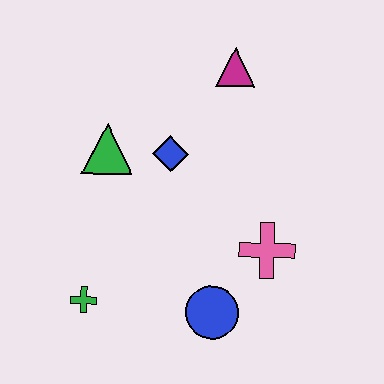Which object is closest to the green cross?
The blue circle is closest to the green cross.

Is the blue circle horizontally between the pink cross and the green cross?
Yes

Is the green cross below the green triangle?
Yes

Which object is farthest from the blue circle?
The magenta triangle is farthest from the blue circle.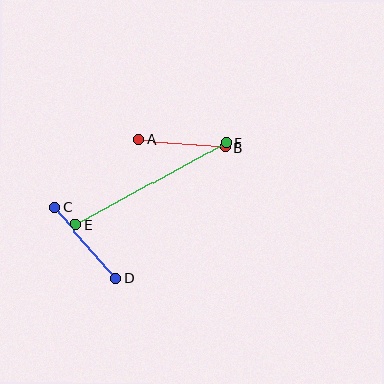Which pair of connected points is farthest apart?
Points E and F are farthest apart.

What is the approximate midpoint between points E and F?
The midpoint is at approximately (151, 184) pixels.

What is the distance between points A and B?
The distance is approximately 87 pixels.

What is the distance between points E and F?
The distance is approximately 171 pixels.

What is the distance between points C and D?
The distance is approximately 94 pixels.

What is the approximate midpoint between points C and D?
The midpoint is at approximately (85, 243) pixels.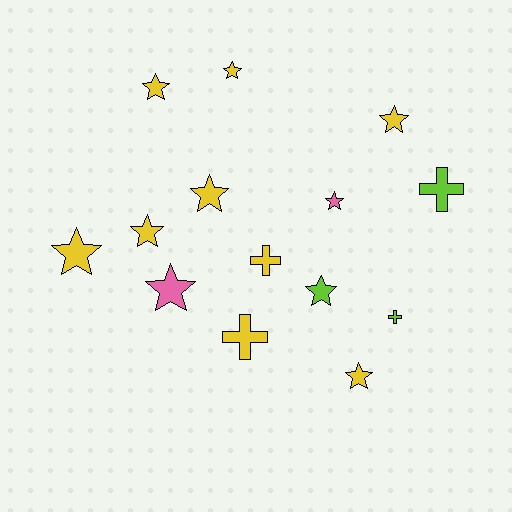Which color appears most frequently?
Yellow, with 9 objects.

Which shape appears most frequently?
Star, with 10 objects.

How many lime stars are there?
There is 1 lime star.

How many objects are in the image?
There are 14 objects.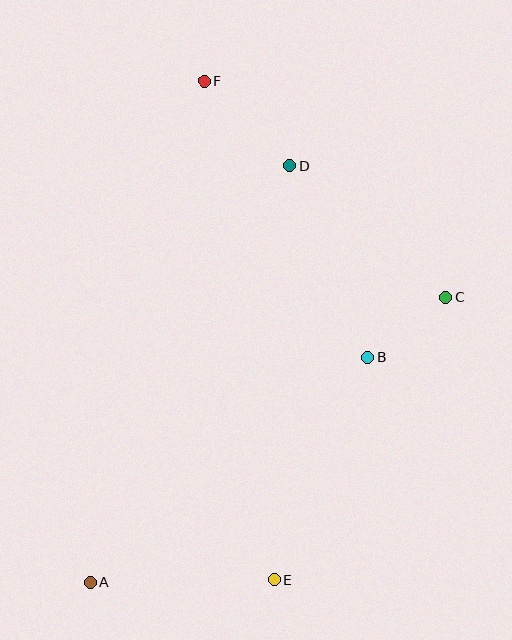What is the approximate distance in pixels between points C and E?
The distance between C and E is approximately 331 pixels.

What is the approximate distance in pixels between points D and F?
The distance between D and F is approximately 121 pixels.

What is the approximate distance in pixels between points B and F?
The distance between B and F is approximately 321 pixels.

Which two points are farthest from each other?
Points A and F are farthest from each other.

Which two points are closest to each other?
Points B and C are closest to each other.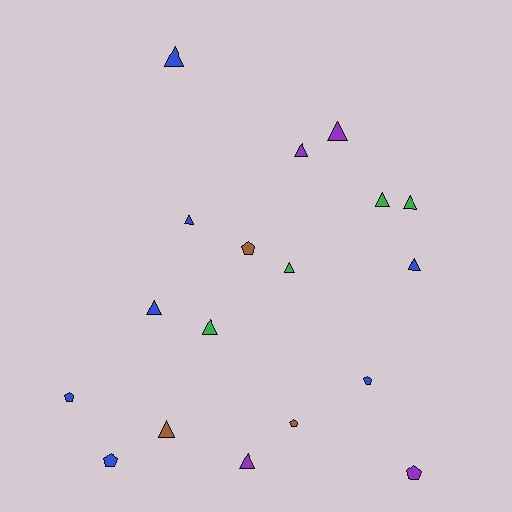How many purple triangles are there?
There are 3 purple triangles.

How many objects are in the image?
There are 18 objects.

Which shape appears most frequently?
Triangle, with 12 objects.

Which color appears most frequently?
Blue, with 7 objects.